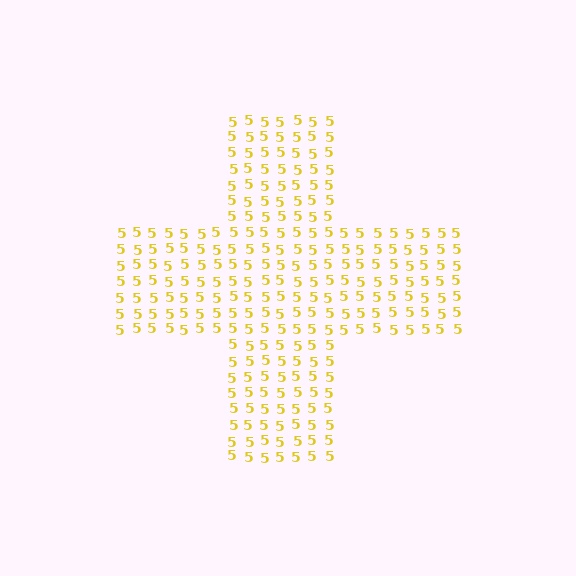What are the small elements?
The small elements are digit 5's.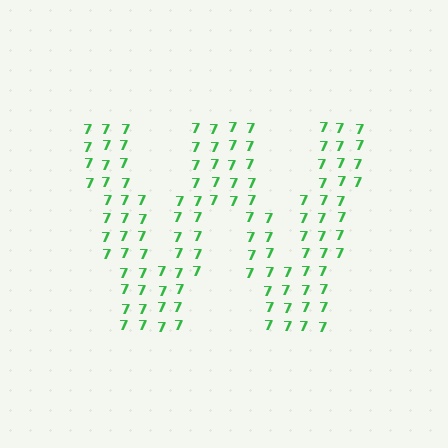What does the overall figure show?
The overall figure shows the letter W.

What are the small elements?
The small elements are digit 7's.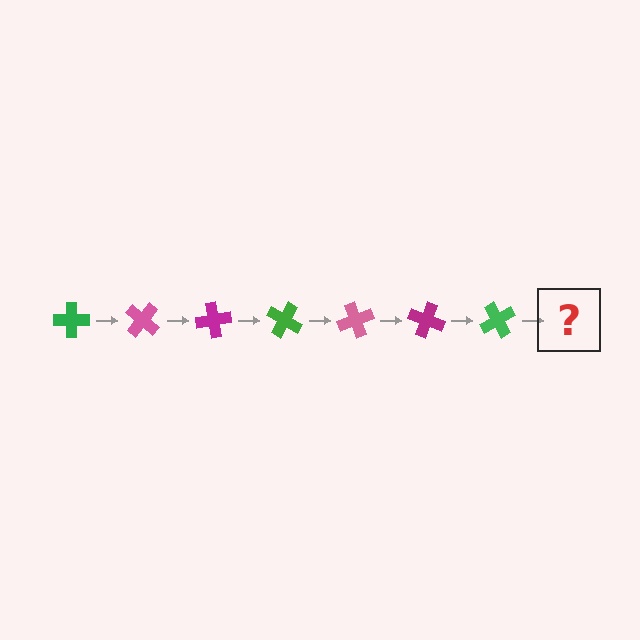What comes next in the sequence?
The next element should be a pink cross, rotated 280 degrees from the start.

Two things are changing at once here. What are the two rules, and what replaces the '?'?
The two rules are that it rotates 40 degrees each step and the color cycles through green, pink, and magenta. The '?' should be a pink cross, rotated 280 degrees from the start.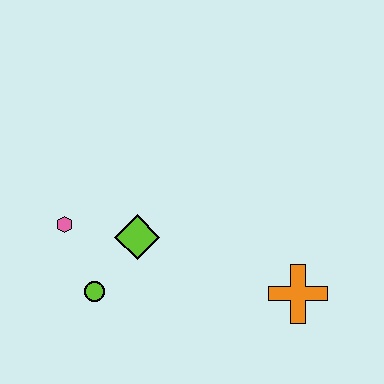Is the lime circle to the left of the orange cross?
Yes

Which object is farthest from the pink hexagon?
The orange cross is farthest from the pink hexagon.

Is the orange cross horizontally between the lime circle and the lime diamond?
No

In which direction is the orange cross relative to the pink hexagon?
The orange cross is to the right of the pink hexagon.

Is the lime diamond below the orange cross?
No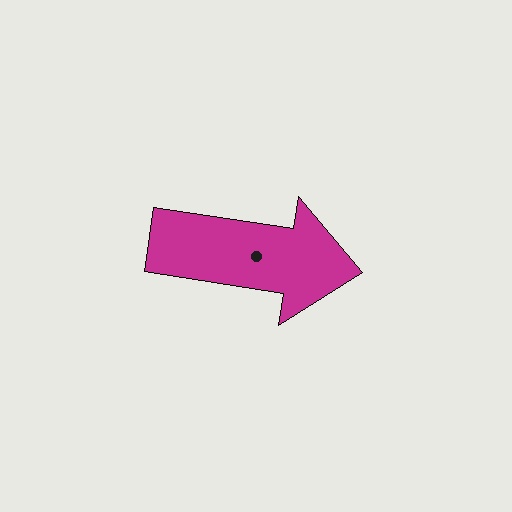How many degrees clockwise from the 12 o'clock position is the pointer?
Approximately 99 degrees.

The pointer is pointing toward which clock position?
Roughly 3 o'clock.